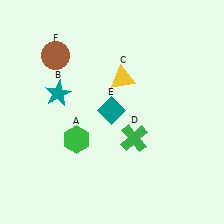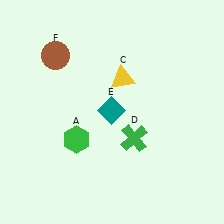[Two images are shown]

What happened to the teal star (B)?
The teal star (B) was removed in Image 2. It was in the top-left area of Image 1.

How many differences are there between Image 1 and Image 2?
There is 1 difference between the two images.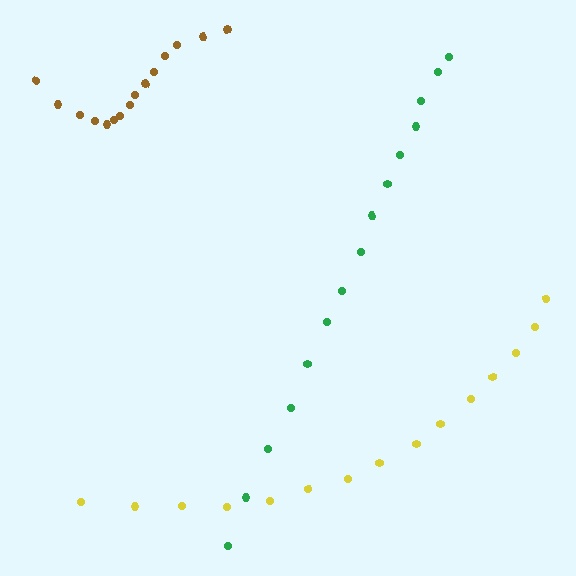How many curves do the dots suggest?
There are 3 distinct paths.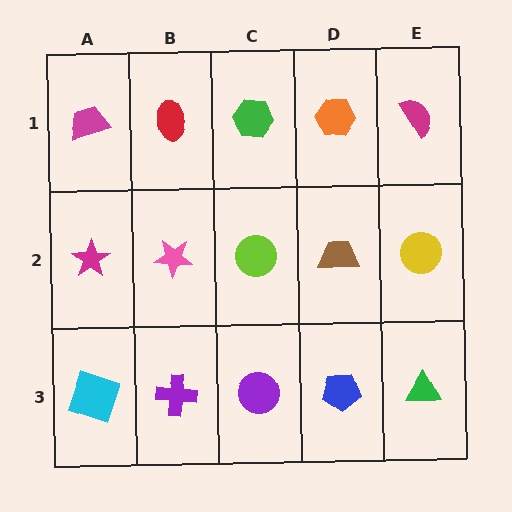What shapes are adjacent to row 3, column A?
A magenta star (row 2, column A), a purple cross (row 3, column B).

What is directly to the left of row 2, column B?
A magenta star.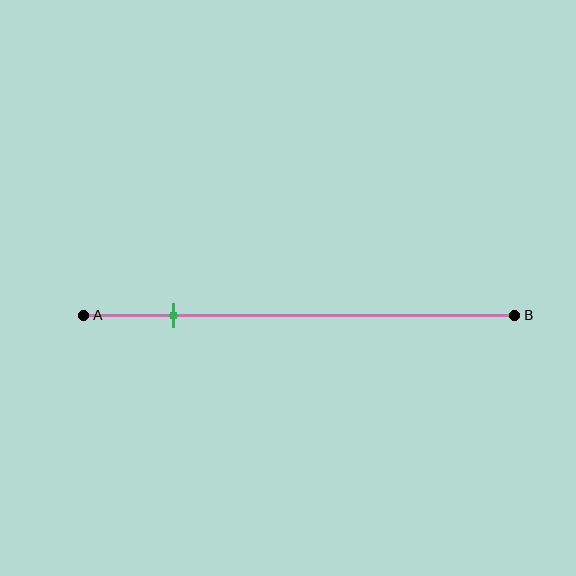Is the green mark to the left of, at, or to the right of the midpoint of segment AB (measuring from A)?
The green mark is to the left of the midpoint of segment AB.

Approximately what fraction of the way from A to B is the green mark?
The green mark is approximately 20% of the way from A to B.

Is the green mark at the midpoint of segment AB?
No, the mark is at about 20% from A, not at the 50% midpoint.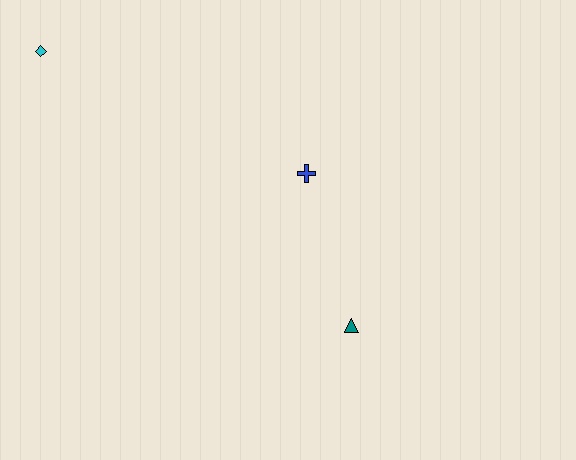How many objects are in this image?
There are 3 objects.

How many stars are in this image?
There are no stars.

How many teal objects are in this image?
There is 1 teal object.